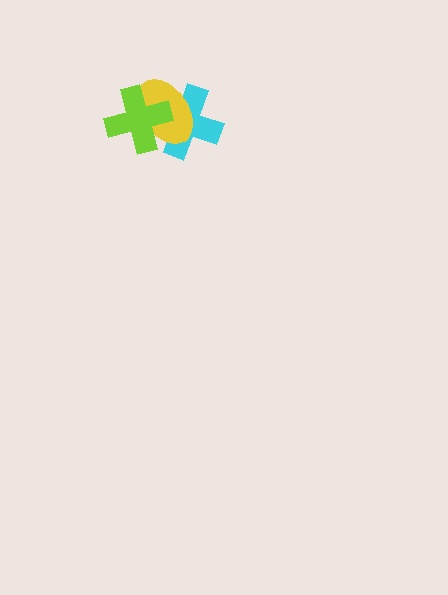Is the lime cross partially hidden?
No, no other shape covers it.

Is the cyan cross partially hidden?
Yes, it is partially covered by another shape.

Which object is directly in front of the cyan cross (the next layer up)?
The yellow ellipse is directly in front of the cyan cross.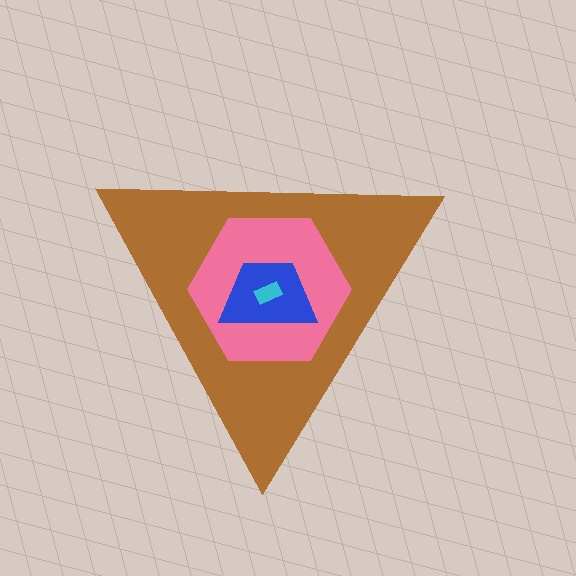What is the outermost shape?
The brown triangle.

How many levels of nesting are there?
4.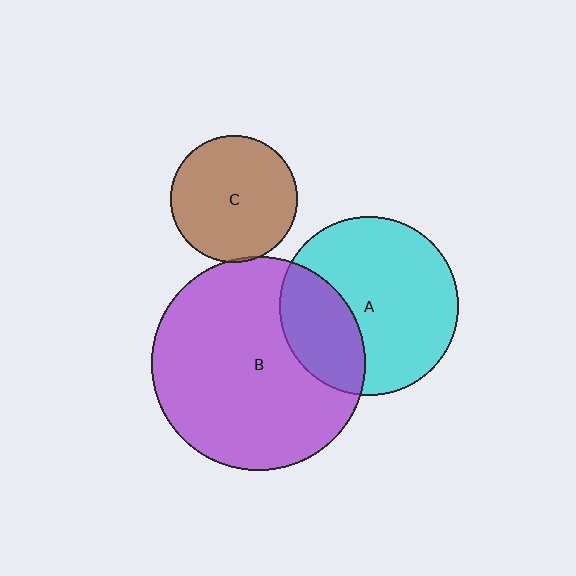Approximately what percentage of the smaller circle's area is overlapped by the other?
Approximately 5%.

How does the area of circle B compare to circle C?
Approximately 2.8 times.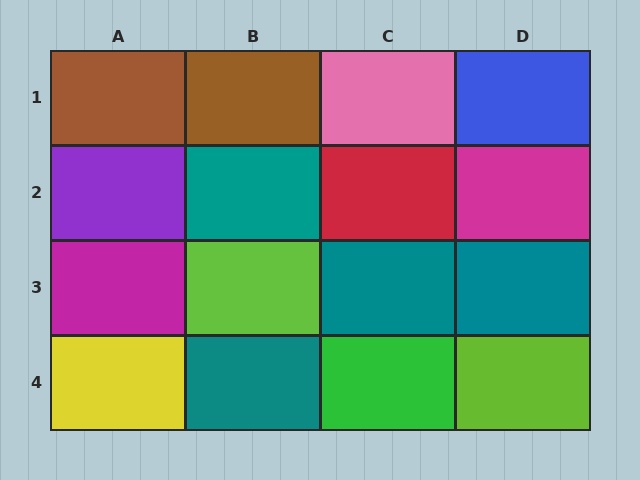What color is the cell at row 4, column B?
Teal.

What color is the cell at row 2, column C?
Red.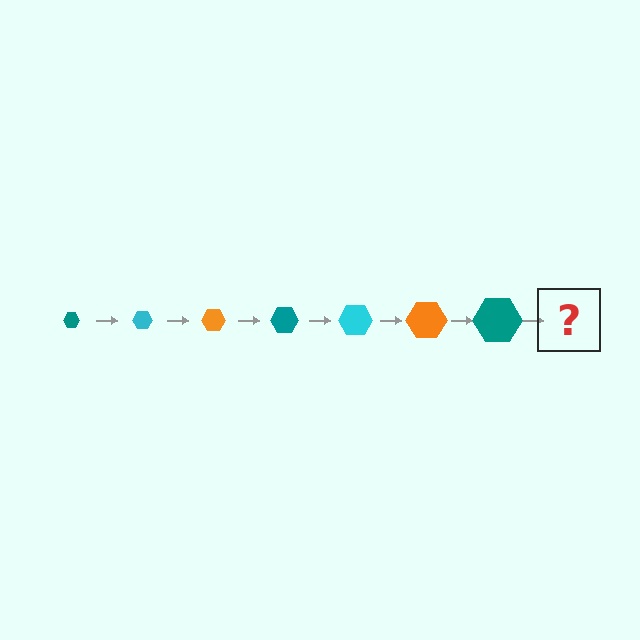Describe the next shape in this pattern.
It should be a cyan hexagon, larger than the previous one.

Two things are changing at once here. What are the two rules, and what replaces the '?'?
The two rules are that the hexagon grows larger each step and the color cycles through teal, cyan, and orange. The '?' should be a cyan hexagon, larger than the previous one.